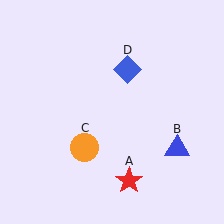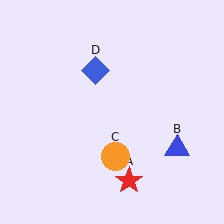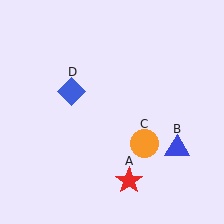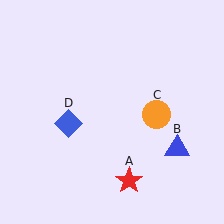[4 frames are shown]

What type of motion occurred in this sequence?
The orange circle (object C), blue diamond (object D) rotated counterclockwise around the center of the scene.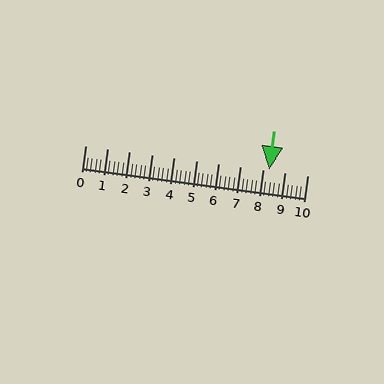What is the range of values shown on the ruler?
The ruler shows values from 0 to 10.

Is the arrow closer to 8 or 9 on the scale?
The arrow is closer to 8.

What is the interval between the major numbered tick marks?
The major tick marks are spaced 1 units apart.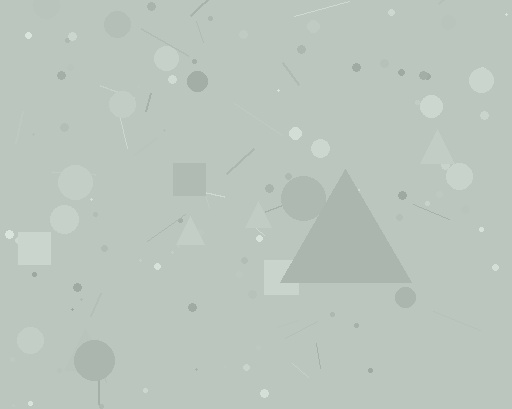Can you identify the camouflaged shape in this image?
The camouflaged shape is a triangle.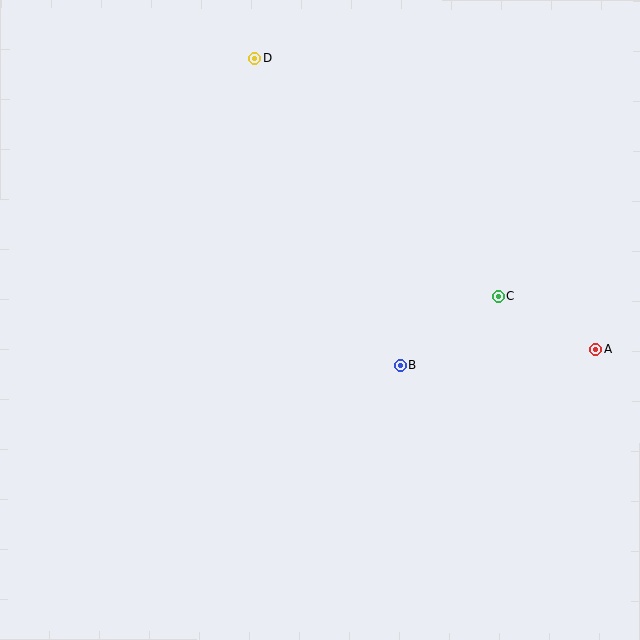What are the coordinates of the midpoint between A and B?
The midpoint between A and B is at (498, 357).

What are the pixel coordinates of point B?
Point B is at (400, 365).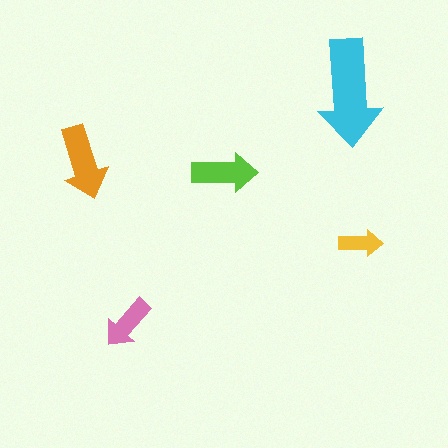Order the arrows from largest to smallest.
the cyan one, the orange one, the lime one, the pink one, the yellow one.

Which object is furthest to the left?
The orange arrow is leftmost.